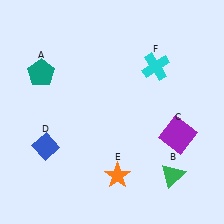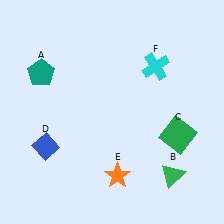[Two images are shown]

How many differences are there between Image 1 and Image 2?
There is 1 difference between the two images.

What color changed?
The square (C) changed from purple in Image 1 to green in Image 2.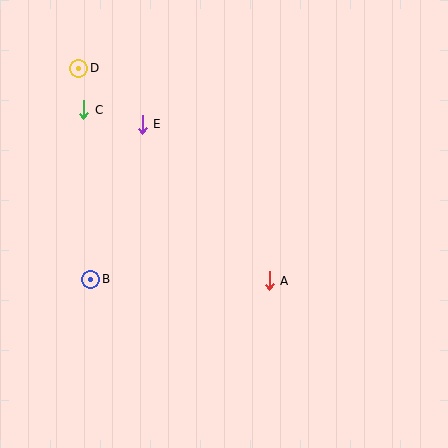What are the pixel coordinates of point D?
Point D is at (79, 68).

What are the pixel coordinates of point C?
Point C is at (84, 110).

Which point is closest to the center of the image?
Point A at (269, 281) is closest to the center.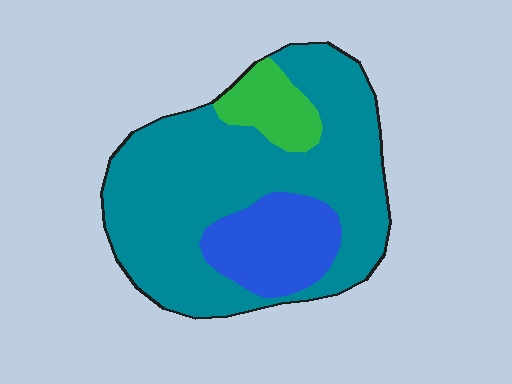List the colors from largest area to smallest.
From largest to smallest: teal, blue, green.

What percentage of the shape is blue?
Blue covers around 20% of the shape.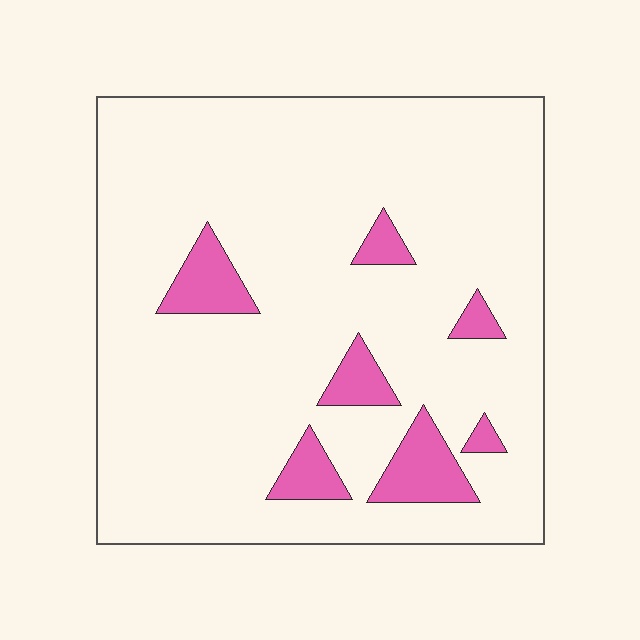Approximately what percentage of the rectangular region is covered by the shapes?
Approximately 10%.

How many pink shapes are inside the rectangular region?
7.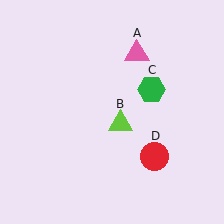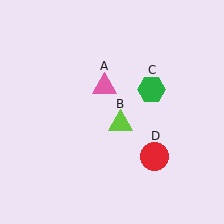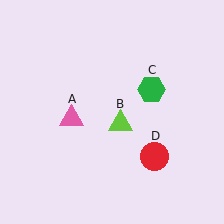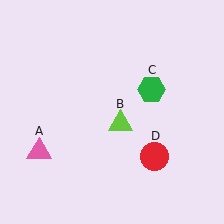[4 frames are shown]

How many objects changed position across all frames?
1 object changed position: pink triangle (object A).